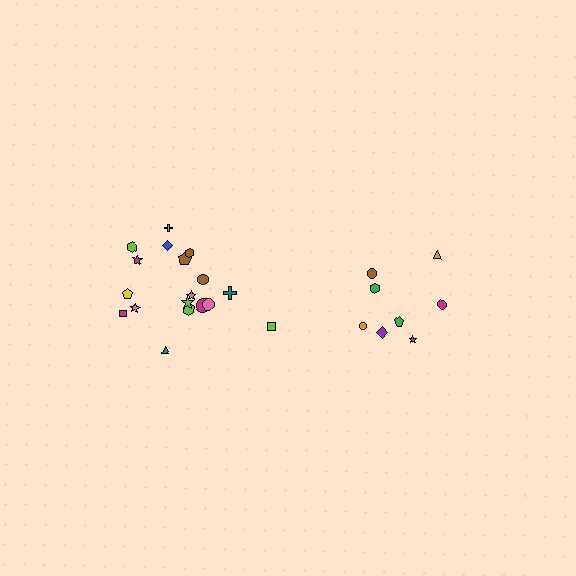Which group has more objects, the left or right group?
The left group.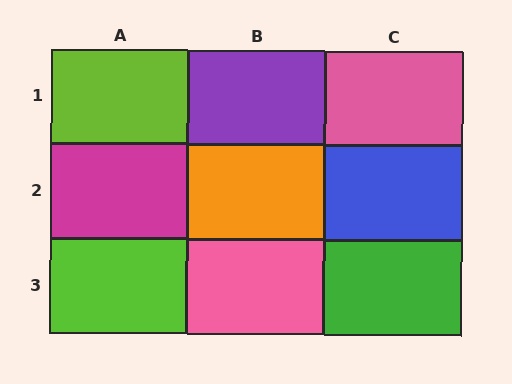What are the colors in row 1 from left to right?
Lime, purple, pink.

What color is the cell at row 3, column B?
Pink.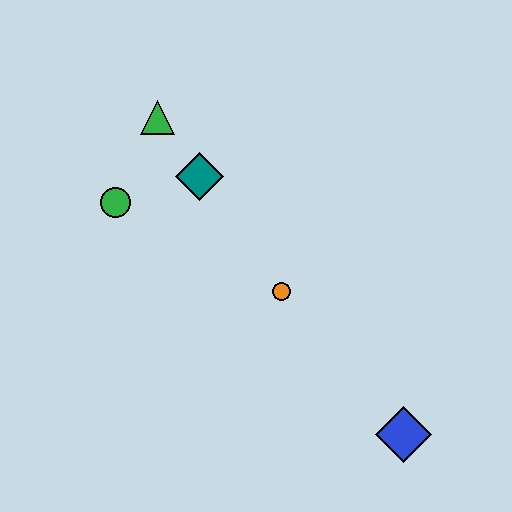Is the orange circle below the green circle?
Yes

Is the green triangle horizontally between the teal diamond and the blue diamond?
No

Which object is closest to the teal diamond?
The green triangle is closest to the teal diamond.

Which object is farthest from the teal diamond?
The blue diamond is farthest from the teal diamond.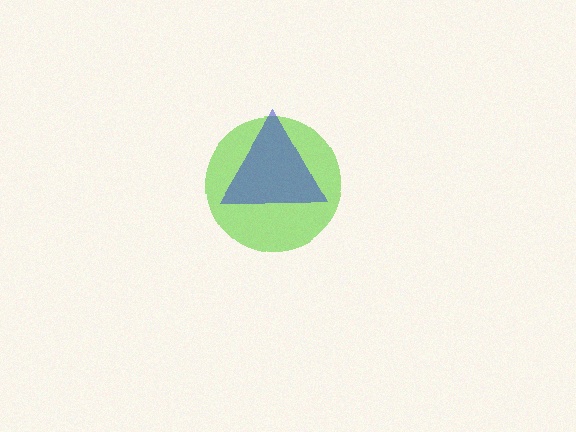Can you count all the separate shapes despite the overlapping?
Yes, there are 2 separate shapes.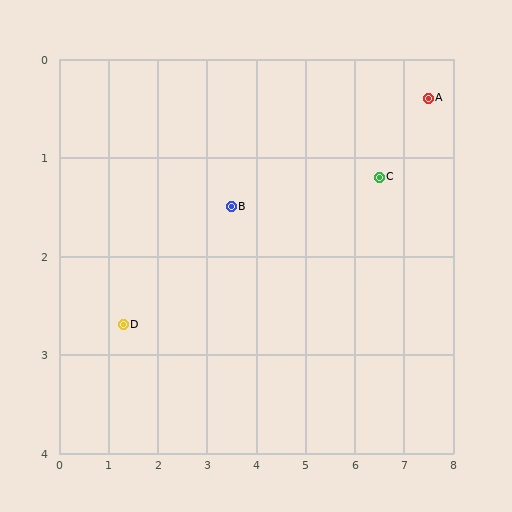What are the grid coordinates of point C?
Point C is at approximately (6.5, 1.2).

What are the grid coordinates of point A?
Point A is at approximately (7.5, 0.4).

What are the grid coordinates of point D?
Point D is at approximately (1.3, 2.7).